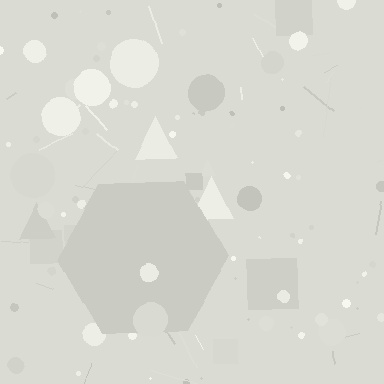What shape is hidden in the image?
A hexagon is hidden in the image.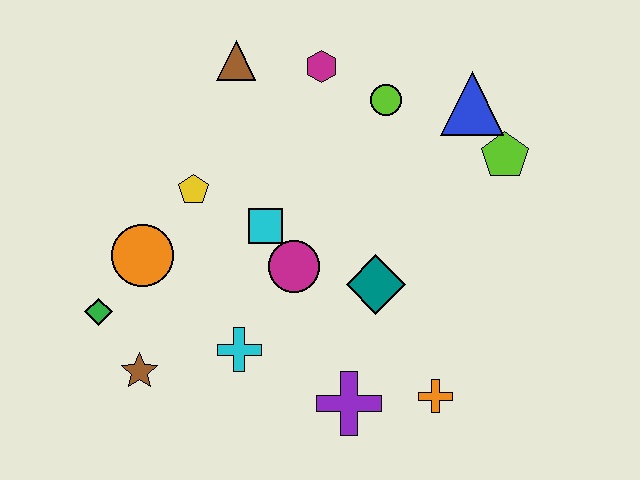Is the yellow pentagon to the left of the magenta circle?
Yes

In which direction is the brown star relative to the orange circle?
The brown star is below the orange circle.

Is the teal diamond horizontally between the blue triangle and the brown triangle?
Yes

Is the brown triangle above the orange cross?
Yes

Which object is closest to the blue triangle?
The lime pentagon is closest to the blue triangle.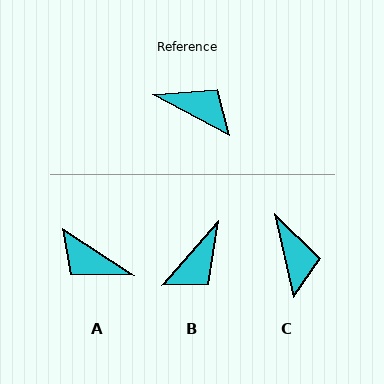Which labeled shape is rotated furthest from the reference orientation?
A, about 175 degrees away.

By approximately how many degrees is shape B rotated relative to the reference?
Approximately 103 degrees clockwise.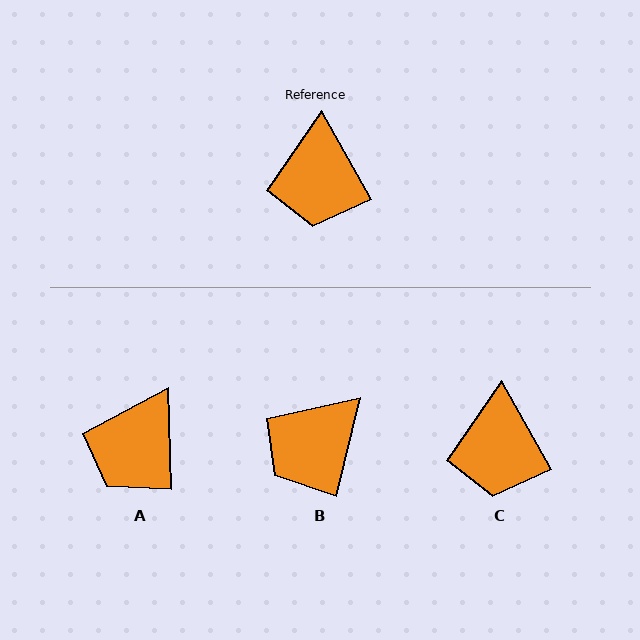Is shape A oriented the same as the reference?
No, it is off by about 27 degrees.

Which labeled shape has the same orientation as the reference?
C.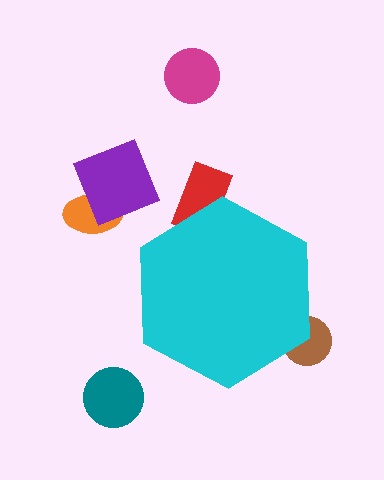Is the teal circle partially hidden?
No, the teal circle is fully visible.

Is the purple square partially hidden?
No, the purple square is fully visible.